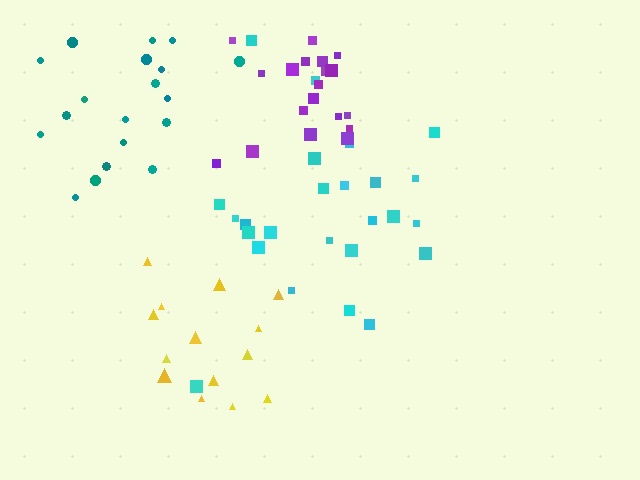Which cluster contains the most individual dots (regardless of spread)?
Cyan (25).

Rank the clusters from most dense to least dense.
purple, cyan, teal, yellow.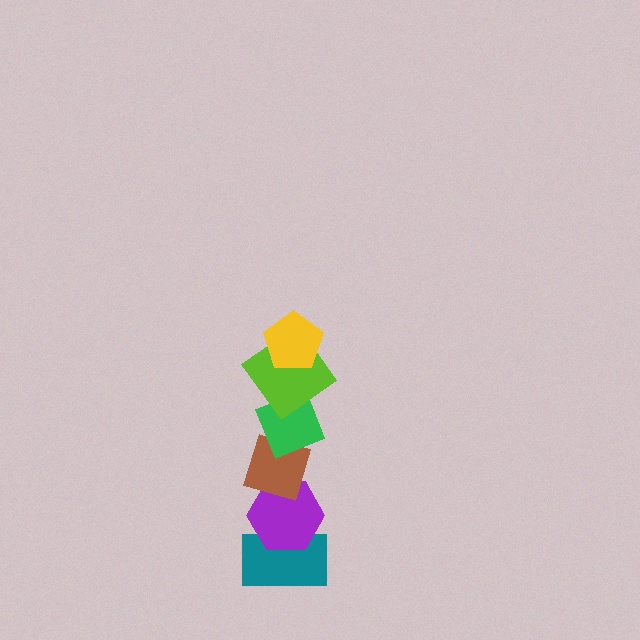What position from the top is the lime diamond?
The lime diamond is 2nd from the top.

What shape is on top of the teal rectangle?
The purple hexagon is on top of the teal rectangle.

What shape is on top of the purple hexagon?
The brown diamond is on top of the purple hexagon.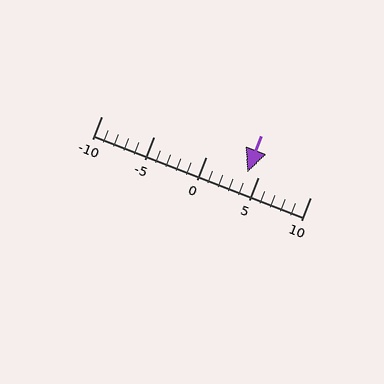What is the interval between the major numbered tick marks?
The major tick marks are spaced 5 units apart.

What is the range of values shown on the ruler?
The ruler shows values from -10 to 10.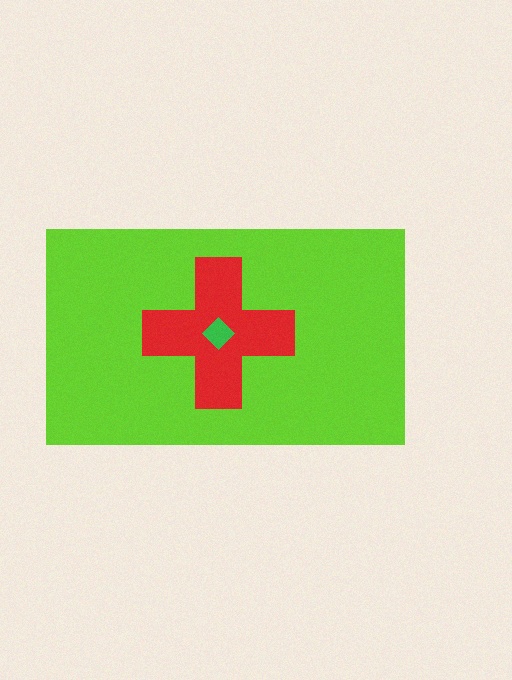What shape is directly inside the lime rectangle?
The red cross.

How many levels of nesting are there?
3.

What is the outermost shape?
The lime rectangle.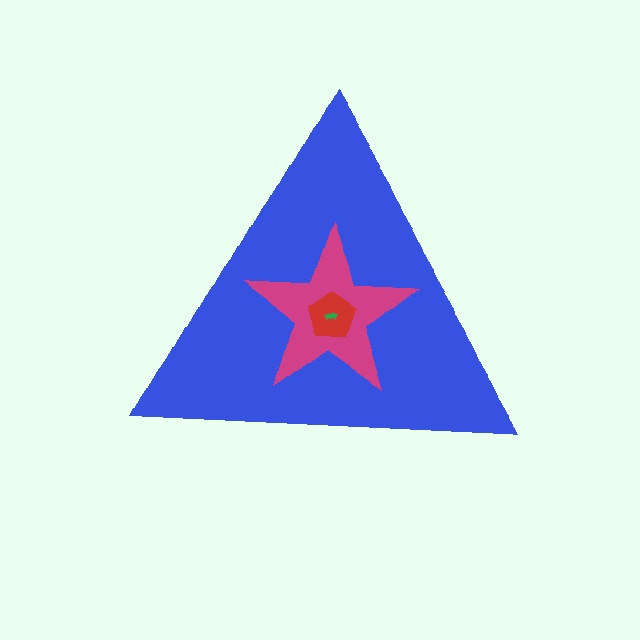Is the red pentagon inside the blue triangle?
Yes.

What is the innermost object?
The green arrow.